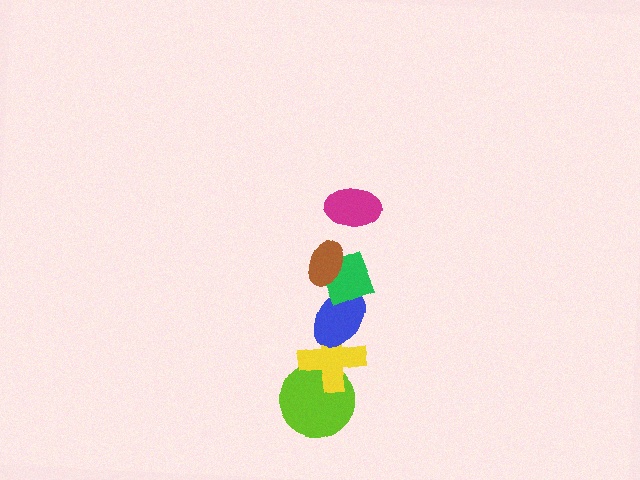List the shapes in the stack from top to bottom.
From top to bottom: the magenta ellipse, the brown ellipse, the green diamond, the blue ellipse, the yellow cross, the lime circle.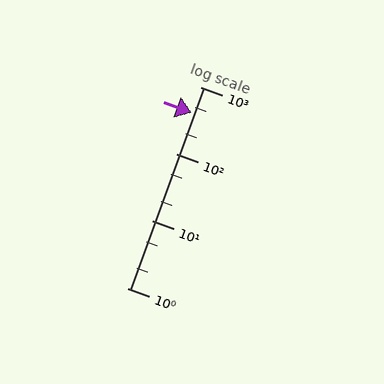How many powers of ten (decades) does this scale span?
The scale spans 3 decades, from 1 to 1000.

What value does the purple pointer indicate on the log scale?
The pointer indicates approximately 410.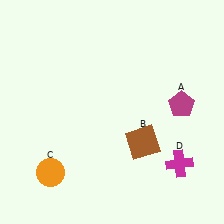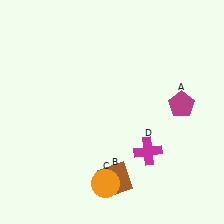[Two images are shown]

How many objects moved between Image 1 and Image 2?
3 objects moved between the two images.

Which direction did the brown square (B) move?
The brown square (B) moved down.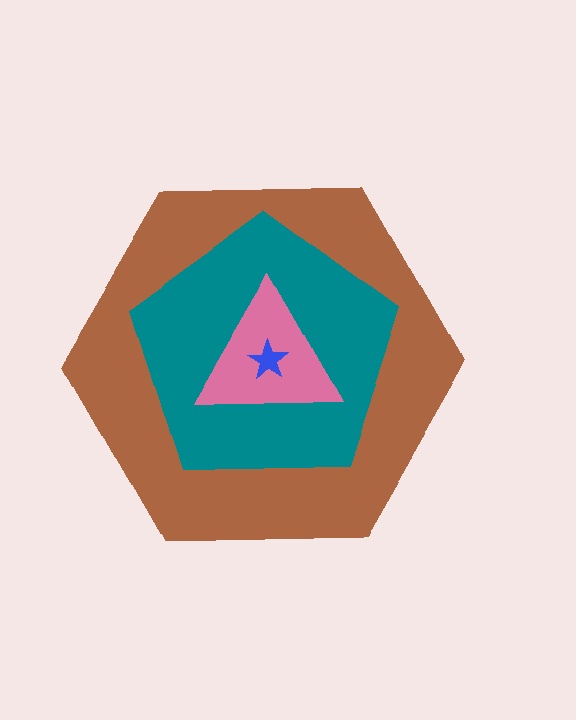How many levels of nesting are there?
4.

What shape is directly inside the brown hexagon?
The teal pentagon.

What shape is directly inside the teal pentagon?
The pink triangle.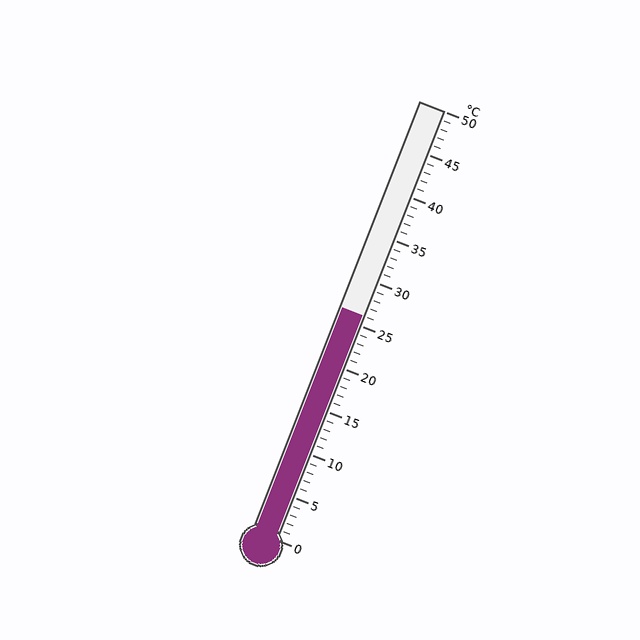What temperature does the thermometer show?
The thermometer shows approximately 26°C.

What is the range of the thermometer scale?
The thermometer scale ranges from 0°C to 50°C.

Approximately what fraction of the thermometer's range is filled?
The thermometer is filled to approximately 50% of its range.